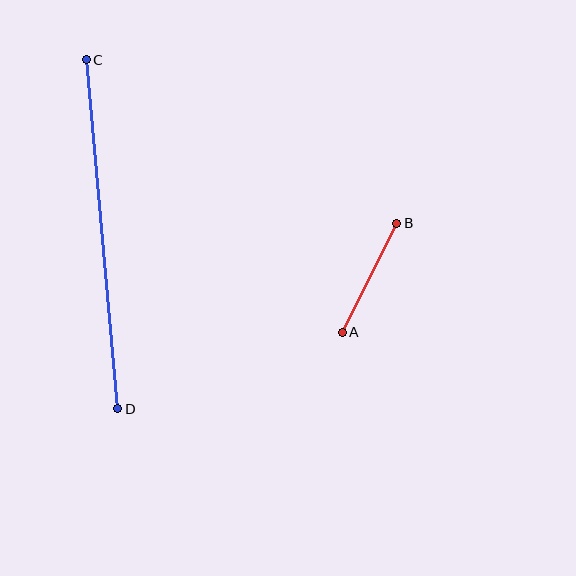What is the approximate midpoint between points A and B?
The midpoint is at approximately (369, 278) pixels.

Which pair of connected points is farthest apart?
Points C and D are farthest apart.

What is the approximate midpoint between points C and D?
The midpoint is at approximately (102, 234) pixels.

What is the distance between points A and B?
The distance is approximately 122 pixels.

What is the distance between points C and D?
The distance is approximately 350 pixels.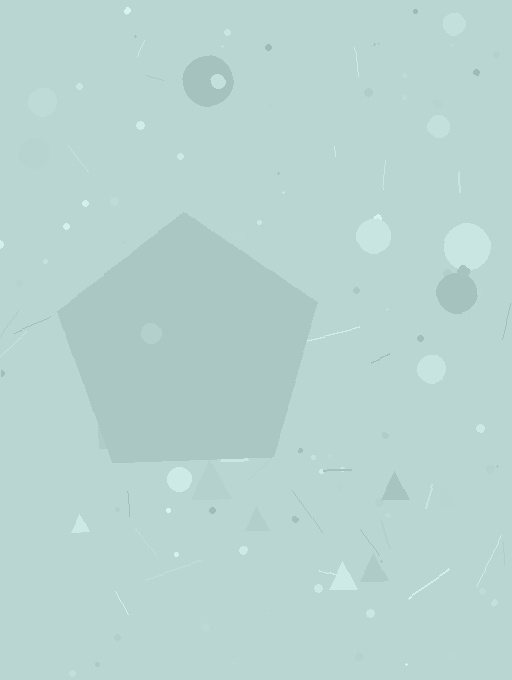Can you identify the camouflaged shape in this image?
The camouflaged shape is a pentagon.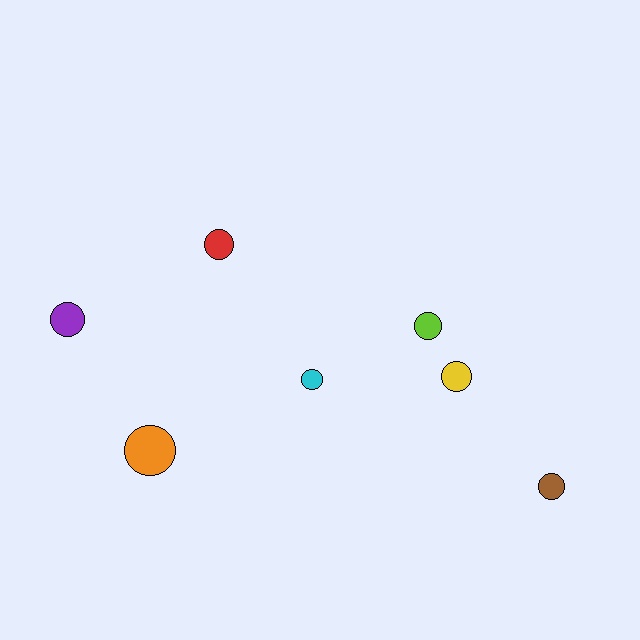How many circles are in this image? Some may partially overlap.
There are 7 circles.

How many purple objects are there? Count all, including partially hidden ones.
There is 1 purple object.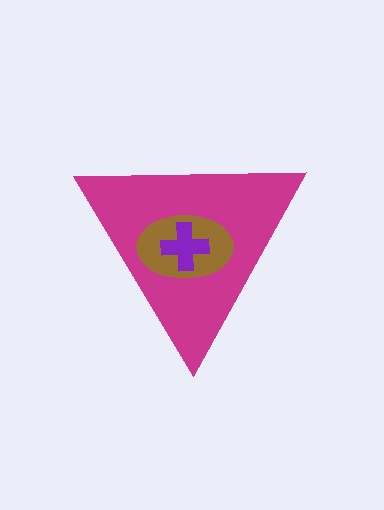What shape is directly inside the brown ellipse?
The purple cross.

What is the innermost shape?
The purple cross.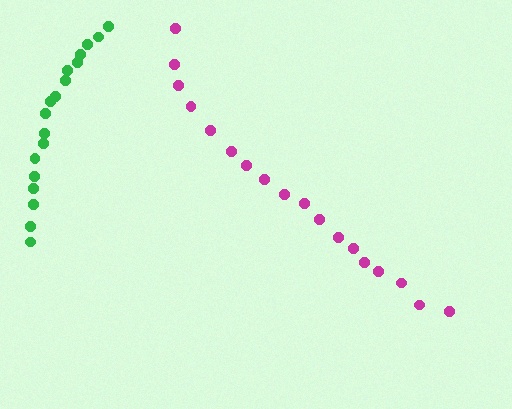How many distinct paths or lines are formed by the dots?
There are 2 distinct paths.